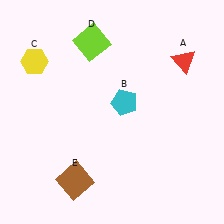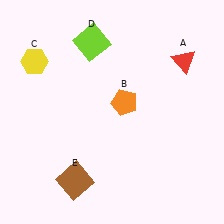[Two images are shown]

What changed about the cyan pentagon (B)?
In Image 1, B is cyan. In Image 2, it changed to orange.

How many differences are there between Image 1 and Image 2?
There is 1 difference between the two images.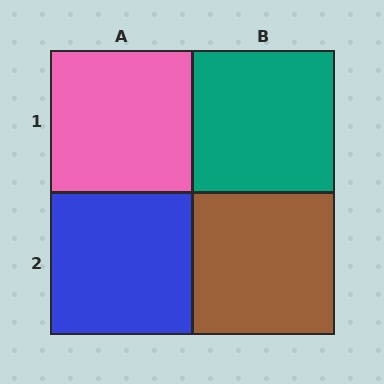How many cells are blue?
1 cell is blue.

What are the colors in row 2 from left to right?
Blue, brown.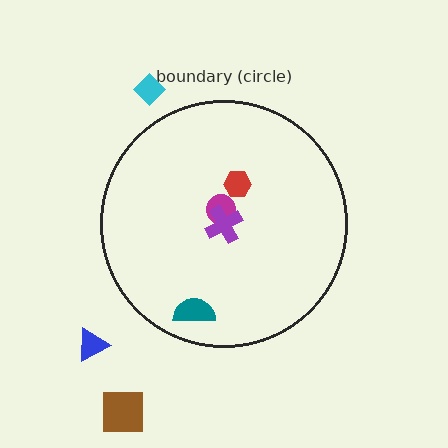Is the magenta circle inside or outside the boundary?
Inside.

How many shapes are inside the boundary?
4 inside, 3 outside.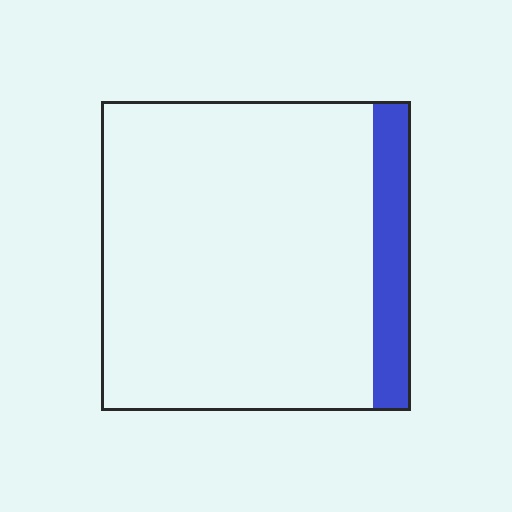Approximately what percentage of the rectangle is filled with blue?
Approximately 10%.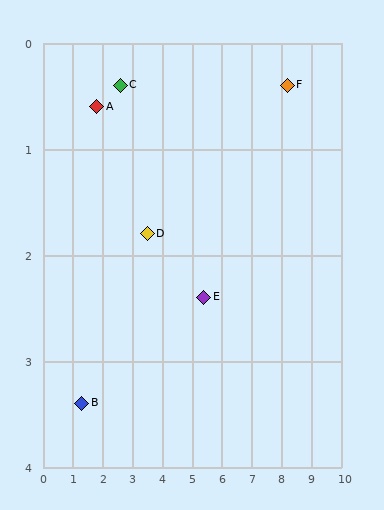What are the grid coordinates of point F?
Point F is at approximately (8.2, 0.4).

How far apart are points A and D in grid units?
Points A and D are about 2.1 grid units apart.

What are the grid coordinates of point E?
Point E is at approximately (5.4, 2.4).